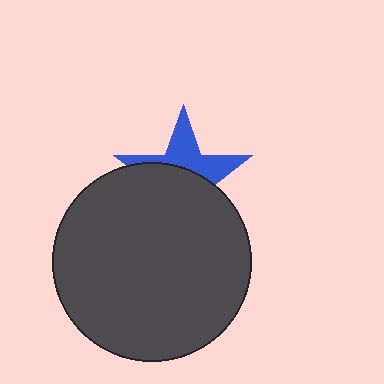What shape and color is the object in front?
The object in front is a dark gray circle.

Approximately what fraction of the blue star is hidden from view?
Roughly 59% of the blue star is hidden behind the dark gray circle.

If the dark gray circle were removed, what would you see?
You would see the complete blue star.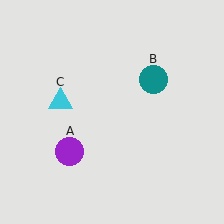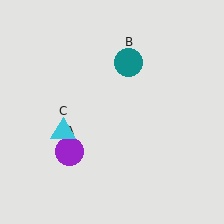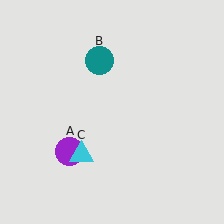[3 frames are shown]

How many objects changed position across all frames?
2 objects changed position: teal circle (object B), cyan triangle (object C).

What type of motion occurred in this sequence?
The teal circle (object B), cyan triangle (object C) rotated counterclockwise around the center of the scene.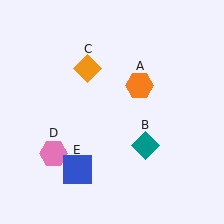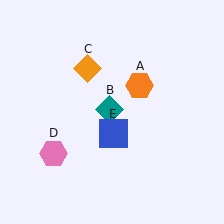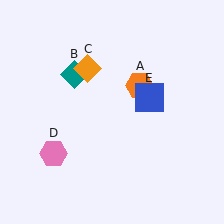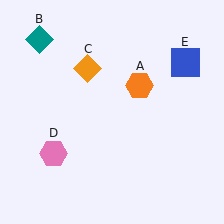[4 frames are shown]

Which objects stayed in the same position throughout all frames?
Orange hexagon (object A) and orange diamond (object C) and pink hexagon (object D) remained stationary.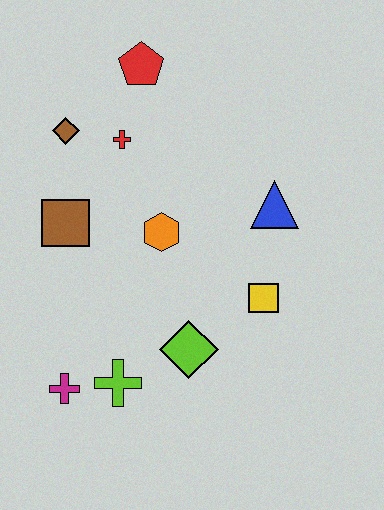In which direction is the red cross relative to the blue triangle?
The red cross is to the left of the blue triangle.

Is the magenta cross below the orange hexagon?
Yes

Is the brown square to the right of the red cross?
No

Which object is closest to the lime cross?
The magenta cross is closest to the lime cross.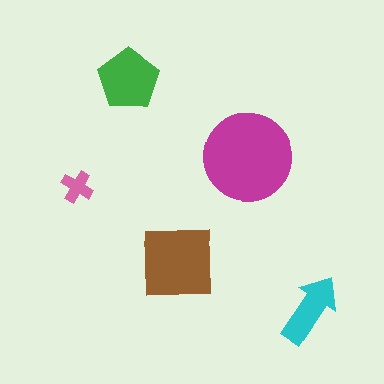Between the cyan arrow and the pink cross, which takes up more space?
The cyan arrow.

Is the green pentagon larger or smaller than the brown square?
Smaller.